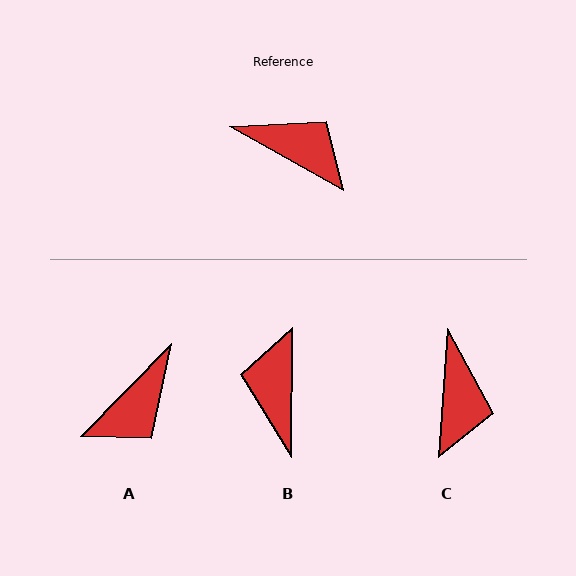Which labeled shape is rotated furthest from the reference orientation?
B, about 119 degrees away.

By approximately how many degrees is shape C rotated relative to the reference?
Approximately 65 degrees clockwise.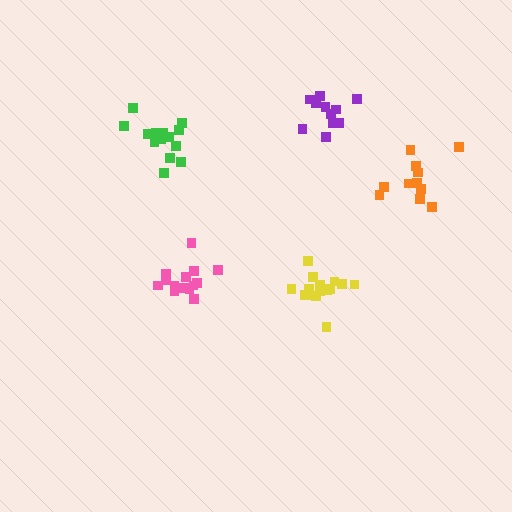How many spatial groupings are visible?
There are 5 spatial groupings.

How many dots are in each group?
Group 1: 11 dots, Group 2: 15 dots, Group 3: 14 dots, Group 4: 11 dots, Group 5: 14 dots (65 total).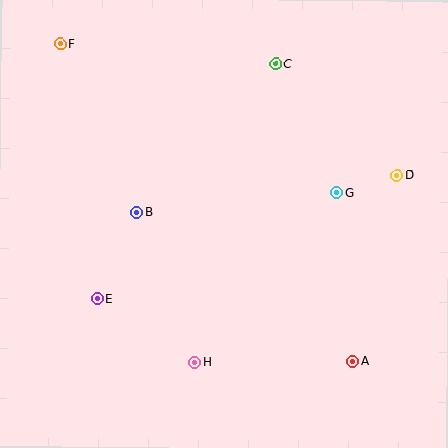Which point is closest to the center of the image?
Point B at (137, 212) is closest to the center.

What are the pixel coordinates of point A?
Point A is at (353, 361).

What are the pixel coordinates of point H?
Point H is at (195, 362).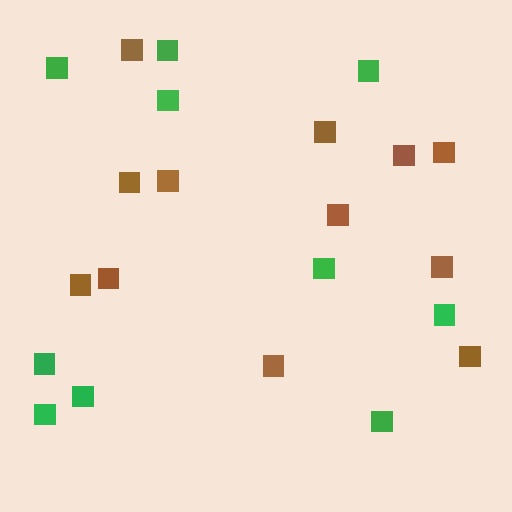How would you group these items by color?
There are 2 groups: one group of green squares (10) and one group of brown squares (12).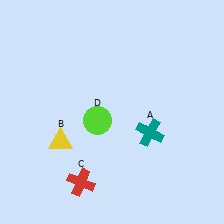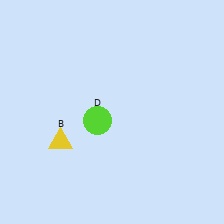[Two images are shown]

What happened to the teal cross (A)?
The teal cross (A) was removed in Image 2. It was in the bottom-right area of Image 1.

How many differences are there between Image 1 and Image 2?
There are 2 differences between the two images.